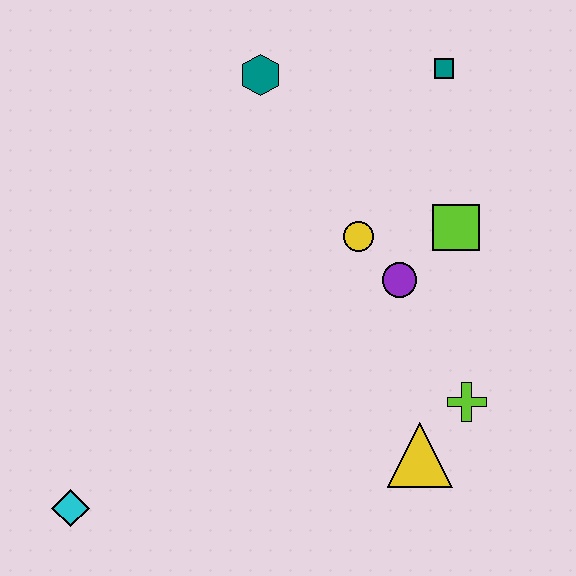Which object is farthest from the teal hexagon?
The cyan diamond is farthest from the teal hexagon.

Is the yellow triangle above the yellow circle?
No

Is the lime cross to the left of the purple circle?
No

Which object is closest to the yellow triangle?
The lime cross is closest to the yellow triangle.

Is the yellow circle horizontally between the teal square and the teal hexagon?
Yes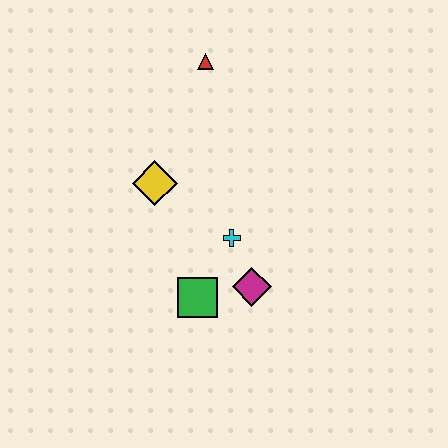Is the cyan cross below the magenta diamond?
No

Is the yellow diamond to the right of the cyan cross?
No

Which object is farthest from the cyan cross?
The red triangle is farthest from the cyan cross.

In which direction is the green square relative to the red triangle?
The green square is below the red triangle.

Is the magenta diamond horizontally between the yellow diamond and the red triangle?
No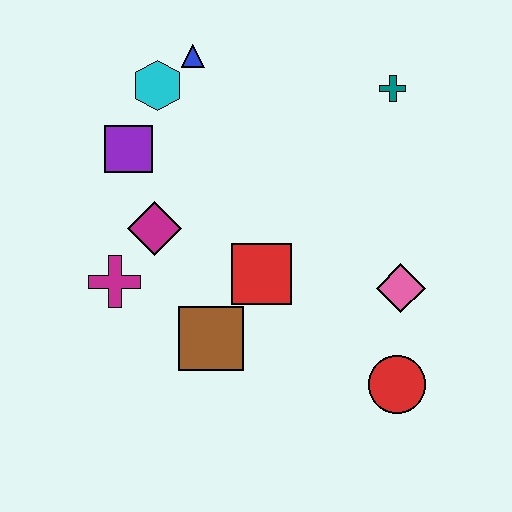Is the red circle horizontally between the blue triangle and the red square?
No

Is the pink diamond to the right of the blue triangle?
Yes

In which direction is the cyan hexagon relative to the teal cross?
The cyan hexagon is to the left of the teal cross.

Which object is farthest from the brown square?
The teal cross is farthest from the brown square.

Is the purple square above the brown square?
Yes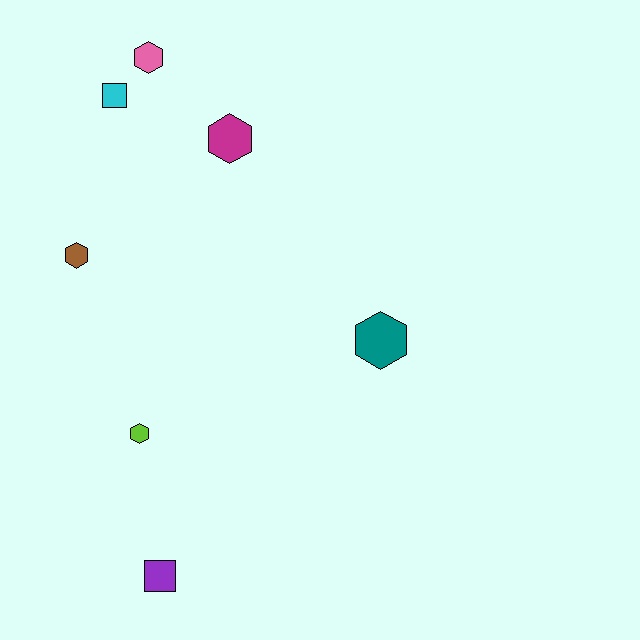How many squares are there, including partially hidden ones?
There are 2 squares.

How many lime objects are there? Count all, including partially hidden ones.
There is 1 lime object.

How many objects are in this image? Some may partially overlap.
There are 7 objects.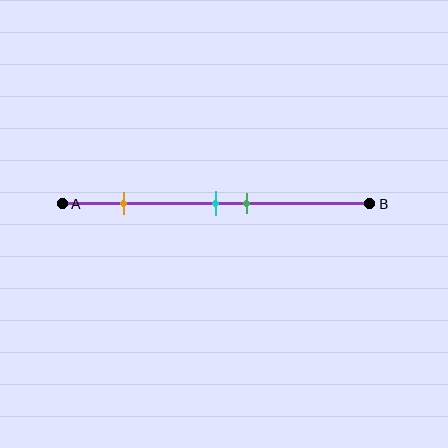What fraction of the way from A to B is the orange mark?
The orange mark is approximately 20% (0.2) of the way from A to B.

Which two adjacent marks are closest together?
The cyan and green marks are the closest adjacent pair.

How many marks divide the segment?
There are 3 marks dividing the segment.